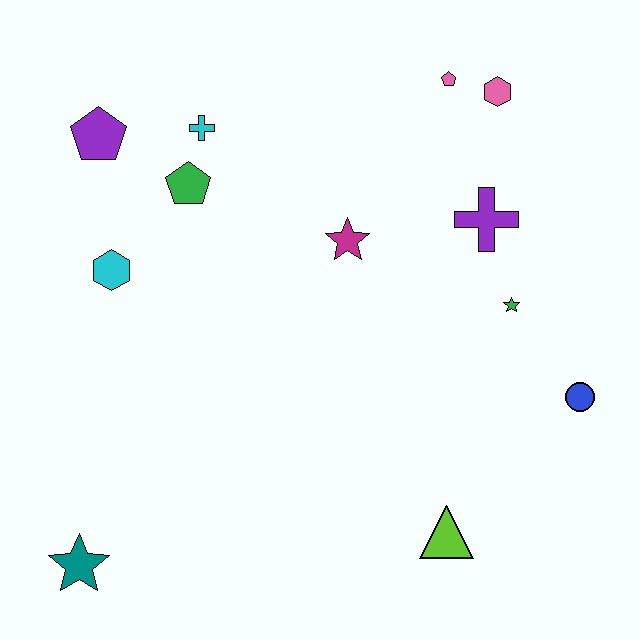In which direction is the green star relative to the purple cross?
The green star is below the purple cross.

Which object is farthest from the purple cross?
The teal star is farthest from the purple cross.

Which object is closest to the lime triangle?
The blue circle is closest to the lime triangle.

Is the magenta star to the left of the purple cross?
Yes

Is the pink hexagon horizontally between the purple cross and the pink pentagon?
No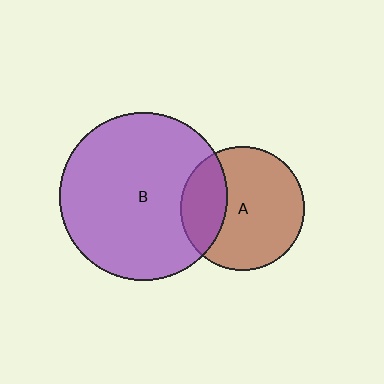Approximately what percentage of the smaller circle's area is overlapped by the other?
Approximately 30%.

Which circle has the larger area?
Circle B (purple).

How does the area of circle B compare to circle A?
Approximately 1.8 times.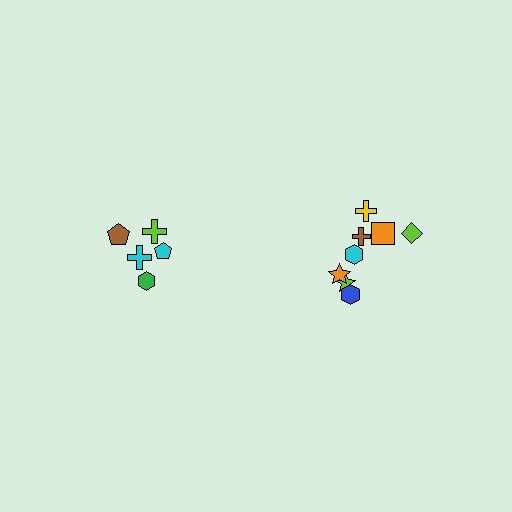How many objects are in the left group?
There are 5 objects.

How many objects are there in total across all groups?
There are 13 objects.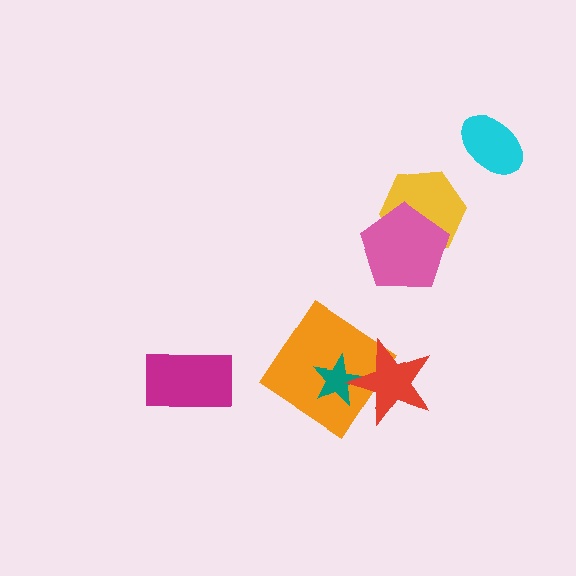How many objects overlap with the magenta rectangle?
0 objects overlap with the magenta rectangle.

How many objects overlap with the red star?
2 objects overlap with the red star.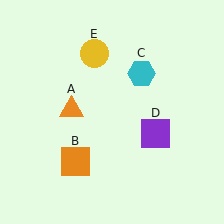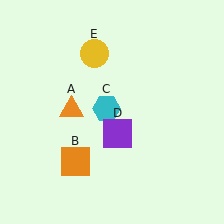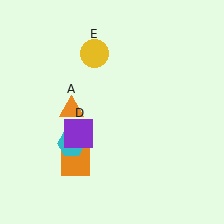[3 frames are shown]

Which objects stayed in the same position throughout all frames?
Orange triangle (object A) and orange square (object B) and yellow circle (object E) remained stationary.